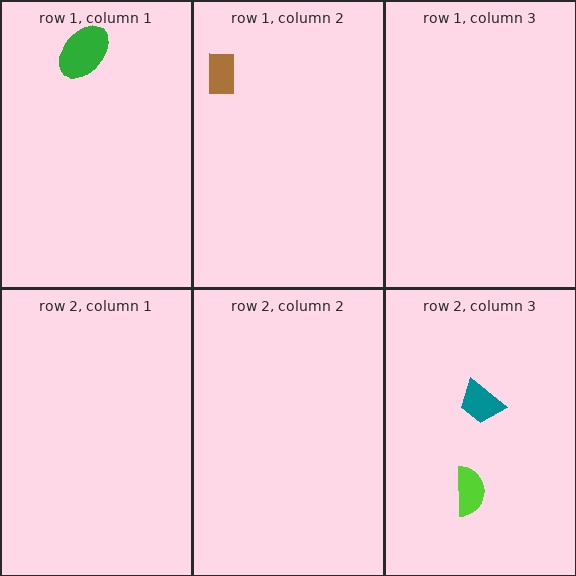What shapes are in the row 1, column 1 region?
The green ellipse.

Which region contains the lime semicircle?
The row 2, column 3 region.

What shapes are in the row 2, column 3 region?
The lime semicircle, the teal trapezoid.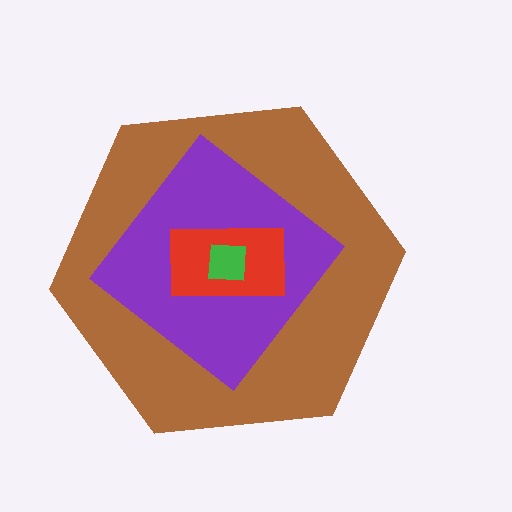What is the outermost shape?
The brown hexagon.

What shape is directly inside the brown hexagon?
The purple diamond.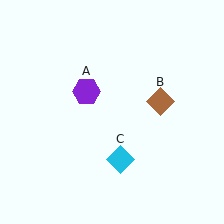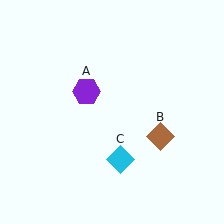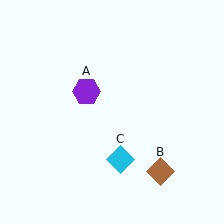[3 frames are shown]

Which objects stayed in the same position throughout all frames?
Purple hexagon (object A) and cyan diamond (object C) remained stationary.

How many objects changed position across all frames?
1 object changed position: brown diamond (object B).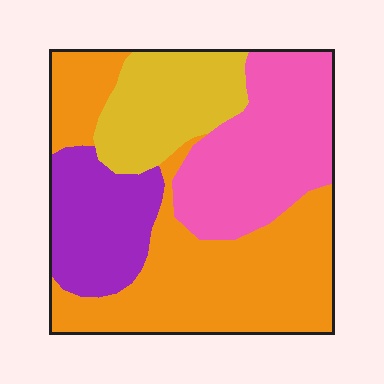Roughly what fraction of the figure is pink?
Pink covers roughly 25% of the figure.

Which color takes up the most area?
Orange, at roughly 40%.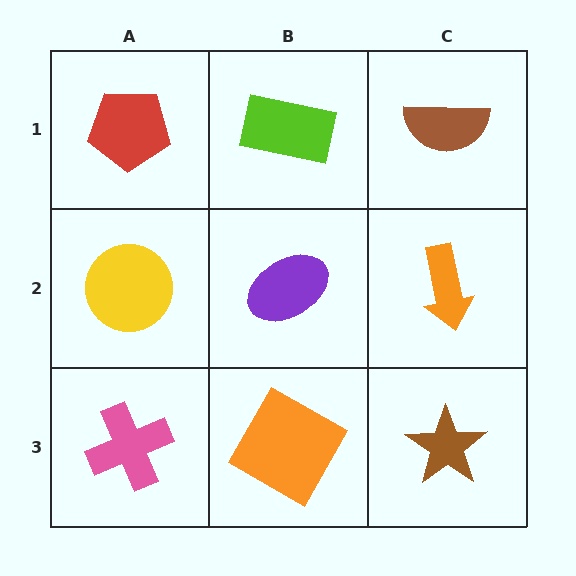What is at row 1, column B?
A lime rectangle.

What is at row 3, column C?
A brown star.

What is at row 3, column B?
An orange square.